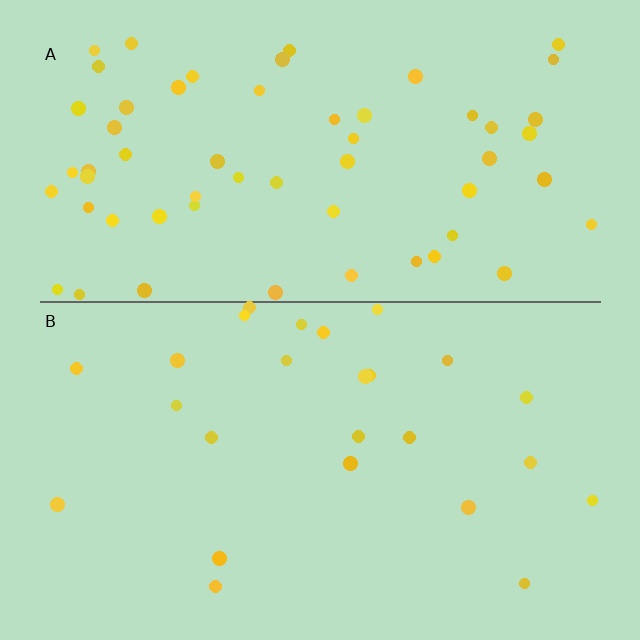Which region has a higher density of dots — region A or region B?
A (the top).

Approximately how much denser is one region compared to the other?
Approximately 2.3× — region A over region B.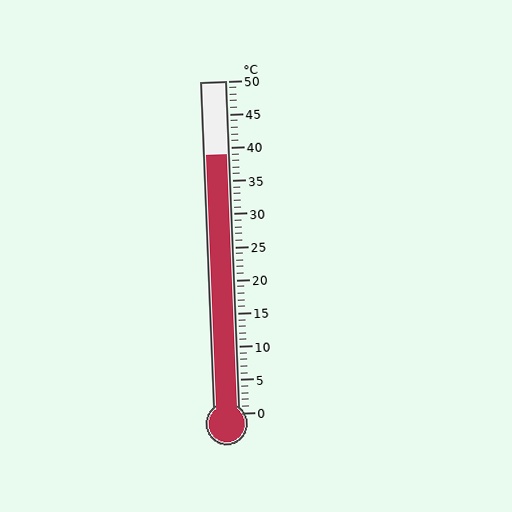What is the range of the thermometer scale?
The thermometer scale ranges from 0°C to 50°C.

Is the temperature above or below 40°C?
The temperature is below 40°C.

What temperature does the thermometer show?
The thermometer shows approximately 39°C.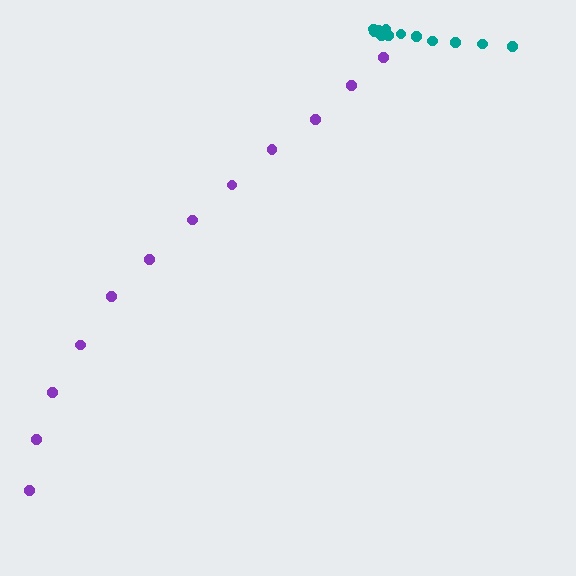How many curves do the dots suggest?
There are 2 distinct paths.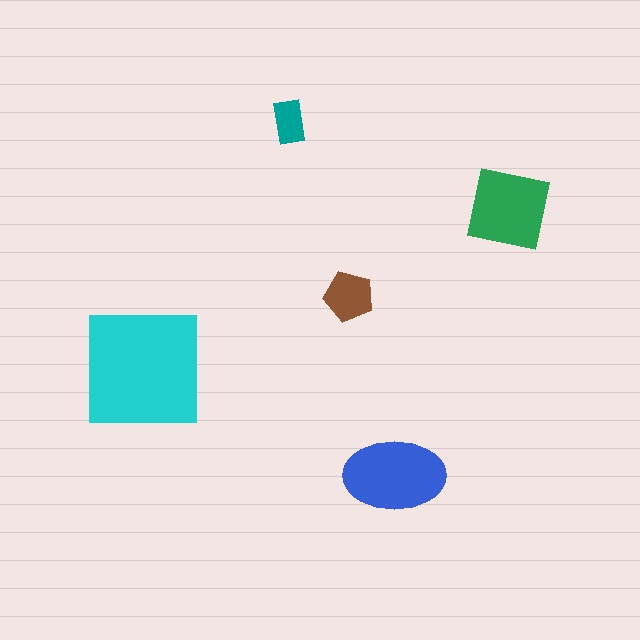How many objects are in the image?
There are 5 objects in the image.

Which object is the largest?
The cyan square.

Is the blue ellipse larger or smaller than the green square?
Larger.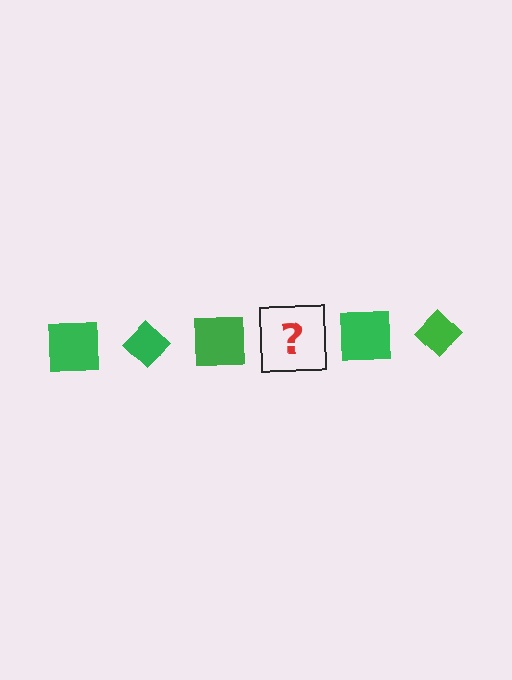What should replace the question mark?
The question mark should be replaced with a green diamond.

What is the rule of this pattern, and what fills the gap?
The rule is that the pattern cycles through square, diamond shapes in green. The gap should be filled with a green diamond.